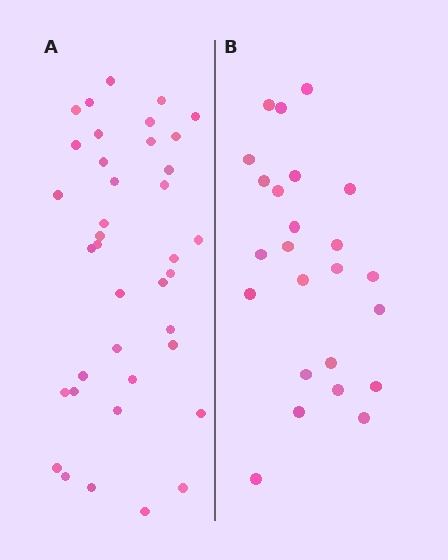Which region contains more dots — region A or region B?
Region A (the left region) has more dots.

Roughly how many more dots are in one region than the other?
Region A has approximately 15 more dots than region B.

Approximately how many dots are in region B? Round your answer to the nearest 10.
About 20 dots. (The exact count is 24, which rounds to 20.)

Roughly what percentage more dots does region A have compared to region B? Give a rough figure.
About 60% more.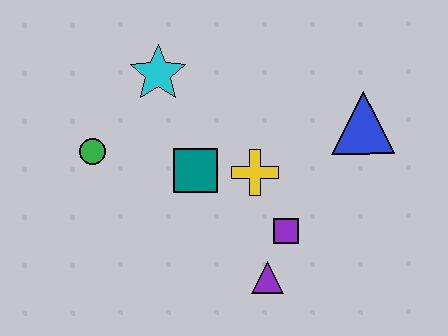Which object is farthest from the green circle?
The blue triangle is farthest from the green circle.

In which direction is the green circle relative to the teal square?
The green circle is to the left of the teal square.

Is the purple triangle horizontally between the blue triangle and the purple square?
No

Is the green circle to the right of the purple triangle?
No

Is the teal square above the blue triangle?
No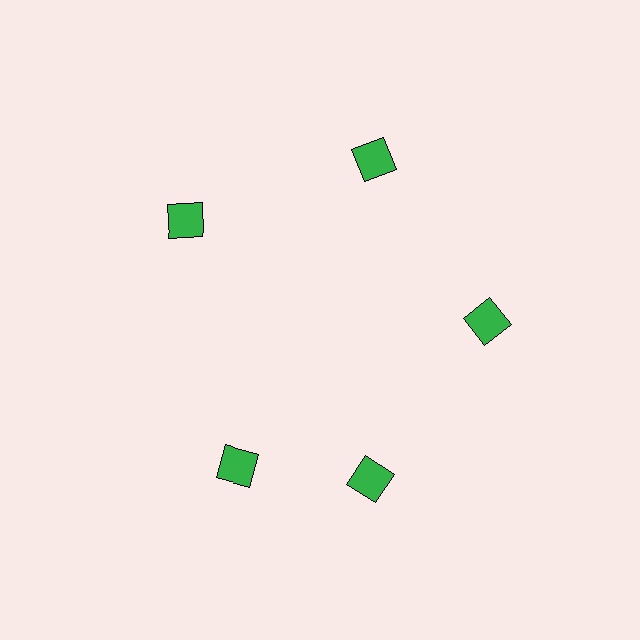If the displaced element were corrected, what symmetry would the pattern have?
It would have 5-fold rotational symmetry — the pattern would map onto itself every 72 degrees.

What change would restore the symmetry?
The symmetry would be restored by rotating it back into even spacing with its neighbors so that all 5 squares sit at equal angles and equal distance from the center.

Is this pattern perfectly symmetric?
No. The 5 green squares are arranged in a ring, but one element near the 8 o'clock position is rotated out of alignment along the ring, breaking the 5-fold rotational symmetry.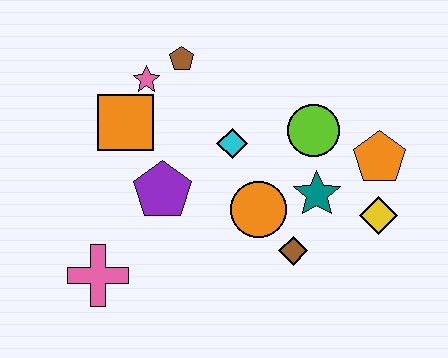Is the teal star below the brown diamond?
No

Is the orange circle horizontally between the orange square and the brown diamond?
Yes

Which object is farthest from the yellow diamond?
The pink cross is farthest from the yellow diamond.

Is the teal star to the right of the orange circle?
Yes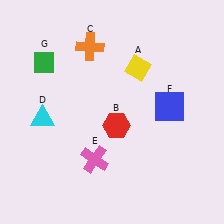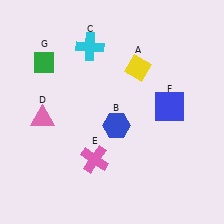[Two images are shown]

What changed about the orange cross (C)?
In Image 1, C is orange. In Image 2, it changed to cyan.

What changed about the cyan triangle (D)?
In Image 1, D is cyan. In Image 2, it changed to pink.